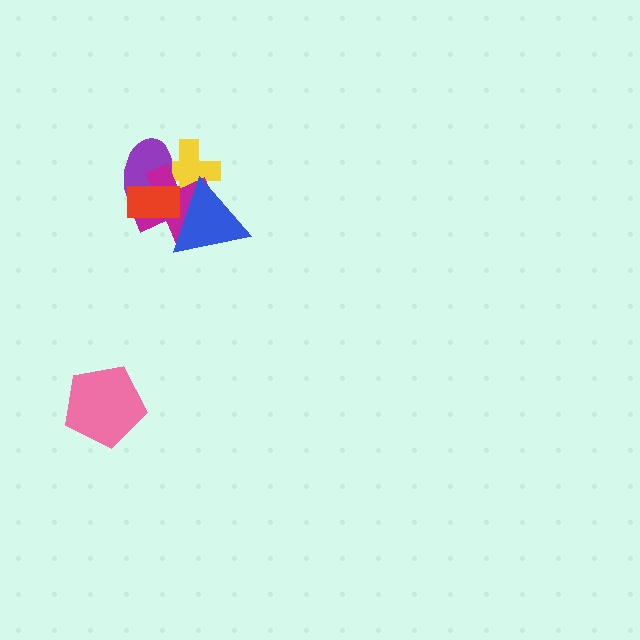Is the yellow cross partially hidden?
Yes, it is partially covered by another shape.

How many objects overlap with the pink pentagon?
0 objects overlap with the pink pentagon.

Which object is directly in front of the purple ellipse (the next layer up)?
The magenta cross is directly in front of the purple ellipse.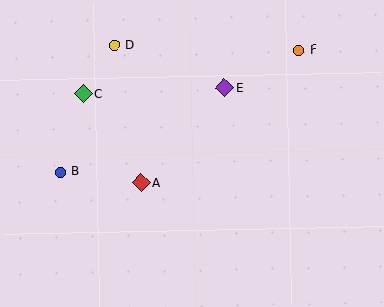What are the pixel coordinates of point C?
Point C is at (83, 94).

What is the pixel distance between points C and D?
The distance between C and D is 58 pixels.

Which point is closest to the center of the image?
Point A at (141, 183) is closest to the center.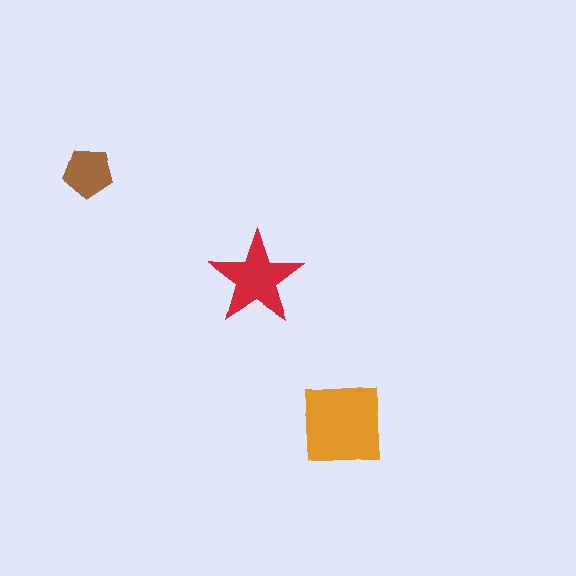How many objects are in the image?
There are 3 objects in the image.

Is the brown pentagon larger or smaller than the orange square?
Smaller.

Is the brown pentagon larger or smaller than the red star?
Smaller.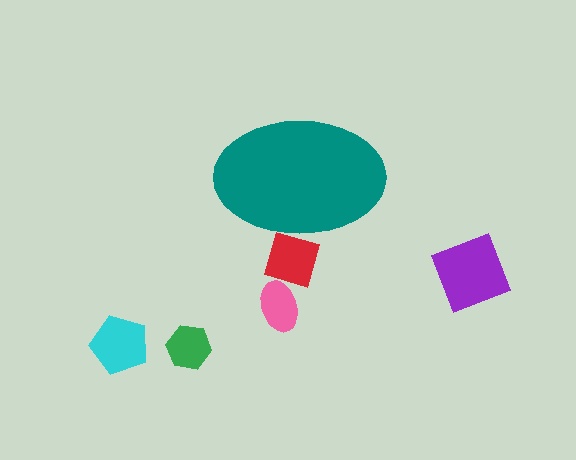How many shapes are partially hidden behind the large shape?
1 shape is partially hidden.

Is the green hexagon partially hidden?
No, the green hexagon is fully visible.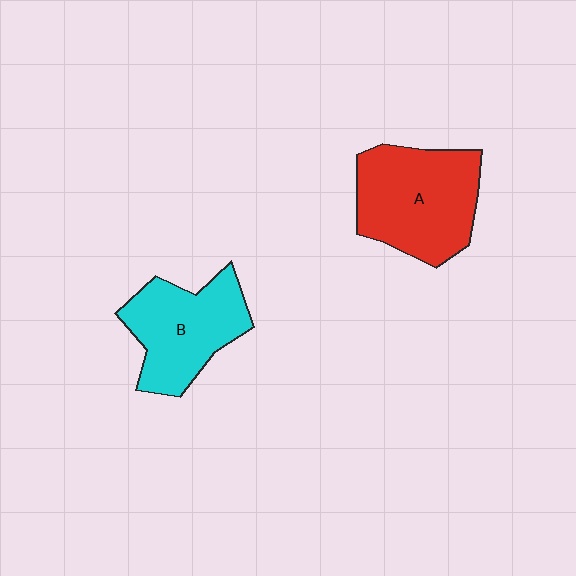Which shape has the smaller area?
Shape B (cyan).